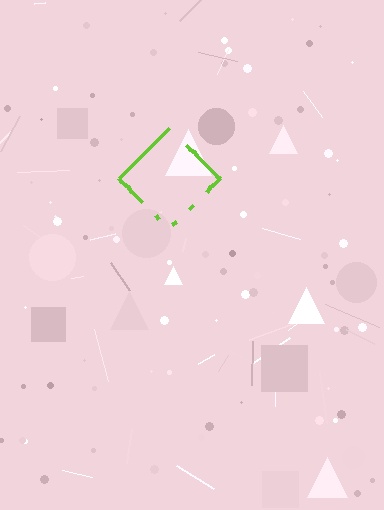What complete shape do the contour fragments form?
The contour fragments form a diamond.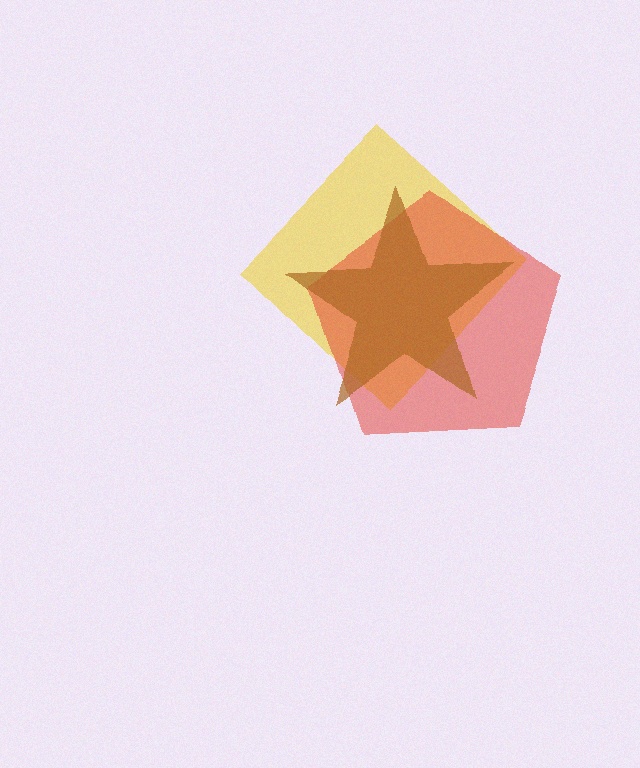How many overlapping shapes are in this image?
There are 3 overlapping shapes in the image.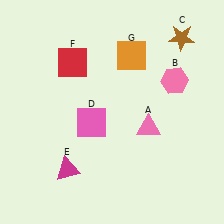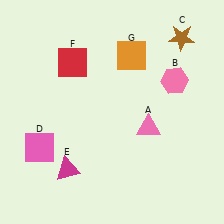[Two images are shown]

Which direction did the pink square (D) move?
The pink square (D) moved left.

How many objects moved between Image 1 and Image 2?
1 object moved between the two images.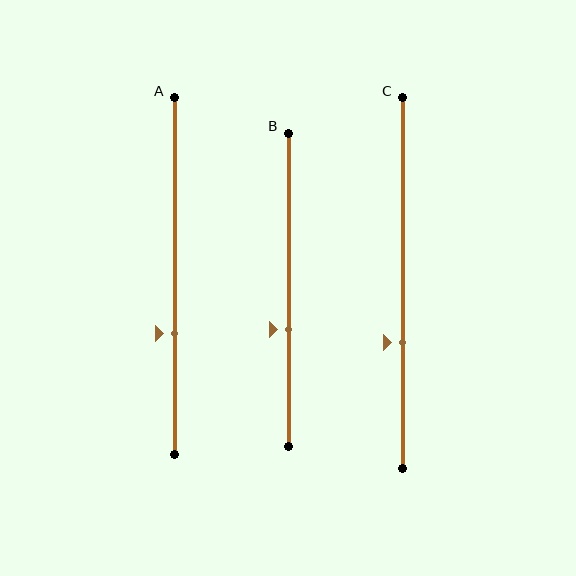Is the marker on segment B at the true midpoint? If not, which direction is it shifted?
No, the marker on segment B is shifted downward by about 13% of the segment length.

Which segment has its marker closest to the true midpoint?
Segment B has its marker closest to the true midpoint.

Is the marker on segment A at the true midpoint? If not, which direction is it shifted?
No, the marker on segment A is shifted downward by about 16% of the segment length.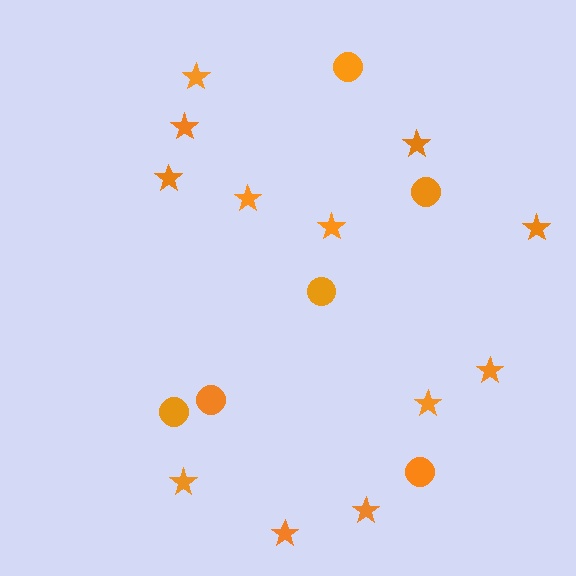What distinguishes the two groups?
There are 2 groups: one group of circles (6) and one group of stars (12).